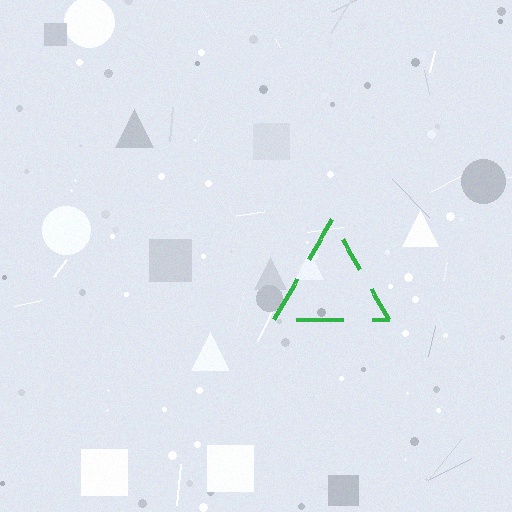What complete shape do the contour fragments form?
The contour fragments form a triangle.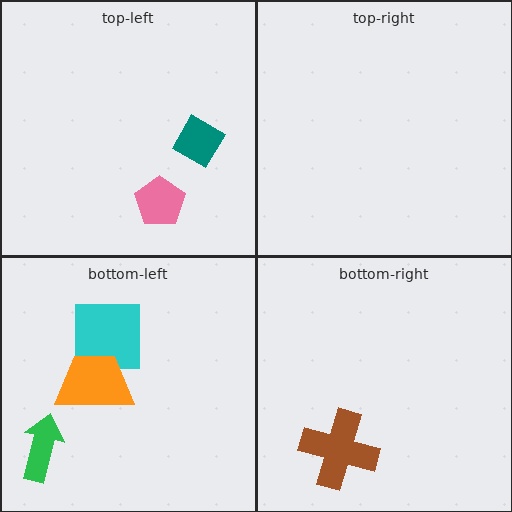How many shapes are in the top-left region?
2.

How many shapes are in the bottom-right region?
1.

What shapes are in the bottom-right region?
The brown cross.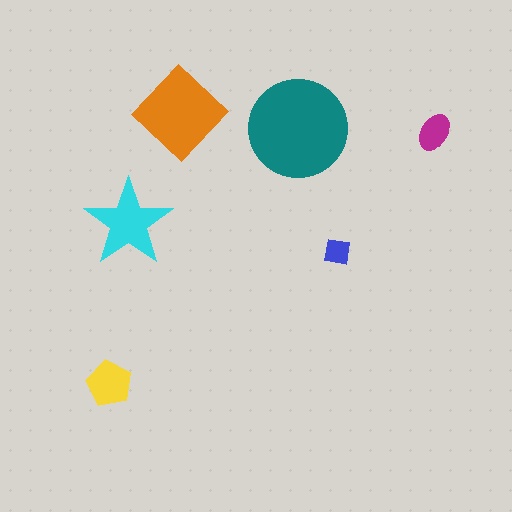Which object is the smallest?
The blue square.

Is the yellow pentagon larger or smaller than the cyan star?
Smaller.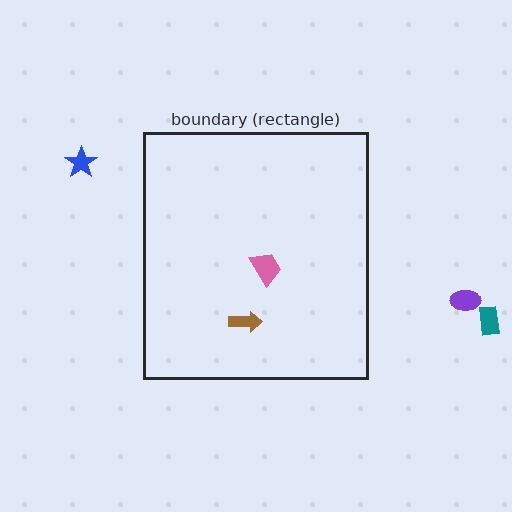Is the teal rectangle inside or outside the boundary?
Outside.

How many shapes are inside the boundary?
2 inside, 3 outside.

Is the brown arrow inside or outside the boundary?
Inside.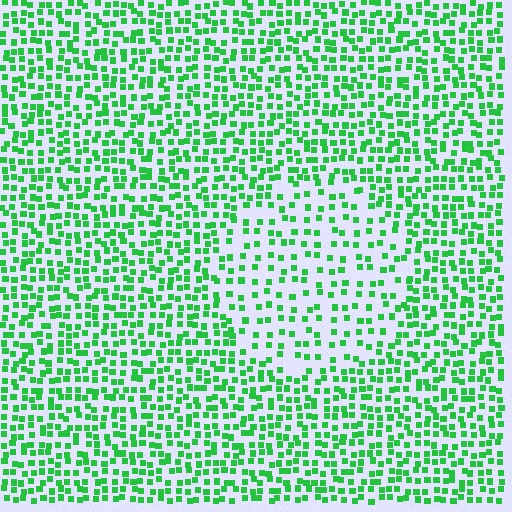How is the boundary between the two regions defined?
The boundary is defined by a change in element density (approximately 1.9x ratio). All elements are the same color, size, and shape.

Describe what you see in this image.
The image contains small green elements arranged at two different densities. A circle-shaped region is visible where the elements are less densely packed than the surrounding area.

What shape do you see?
I see a circle.